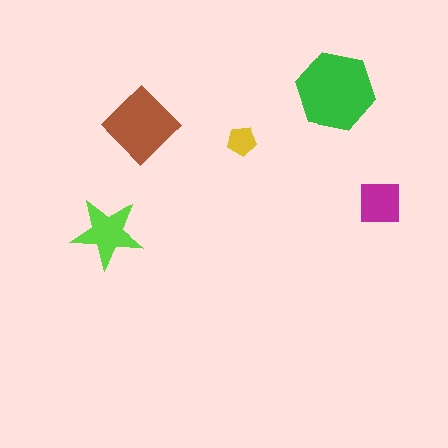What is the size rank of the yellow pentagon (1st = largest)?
5th.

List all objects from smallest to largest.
The yellow pentagon, the magenta square, the lime star, the brown diamond, the green hexagon.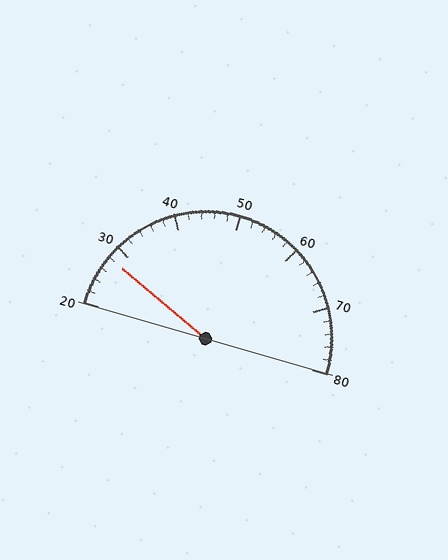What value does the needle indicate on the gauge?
The needle indicates approximately 28.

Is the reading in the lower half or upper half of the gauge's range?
The reading is in the lower half of the range (20 to 80).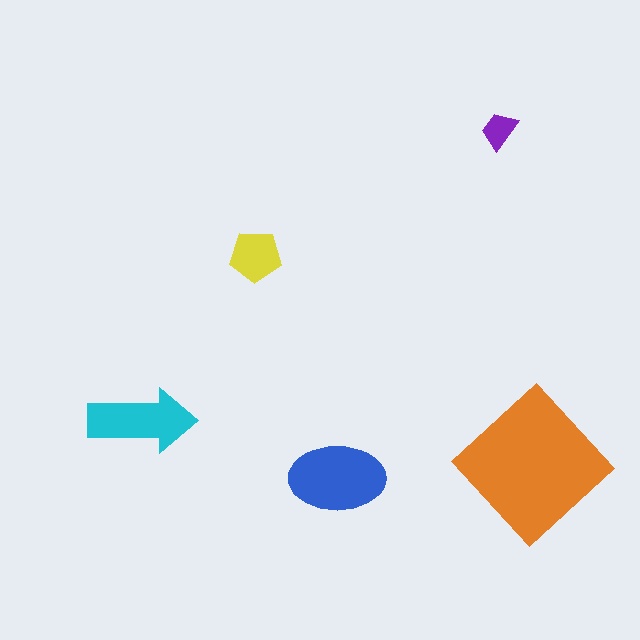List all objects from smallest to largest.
The purple trapezoid, the yellow pentagon, the cyan arrow, the blue ellipse, the orange diamond.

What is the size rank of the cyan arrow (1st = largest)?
3rd.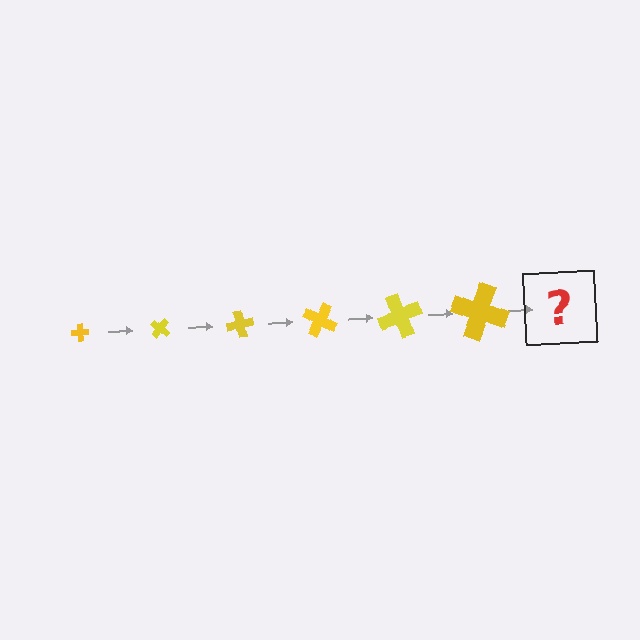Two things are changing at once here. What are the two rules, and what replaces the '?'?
The two rules are that the cross grows larger each step and it rotates 40 degrees each step. The '?' should be a cross, larger than the previous one and rotated 240 degrees from the start.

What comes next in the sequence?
The next element should be a cross, larger than the previous one and rotated 240 degrees from the start.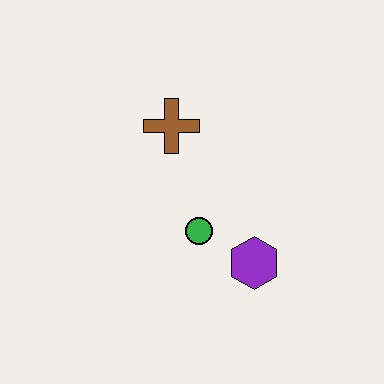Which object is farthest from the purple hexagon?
The brown cross is farthest from the purple hexagon.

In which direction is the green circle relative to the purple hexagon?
The green circle is to the left of the purple hexagon.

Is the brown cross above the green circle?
Yes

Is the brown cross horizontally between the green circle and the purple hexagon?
No